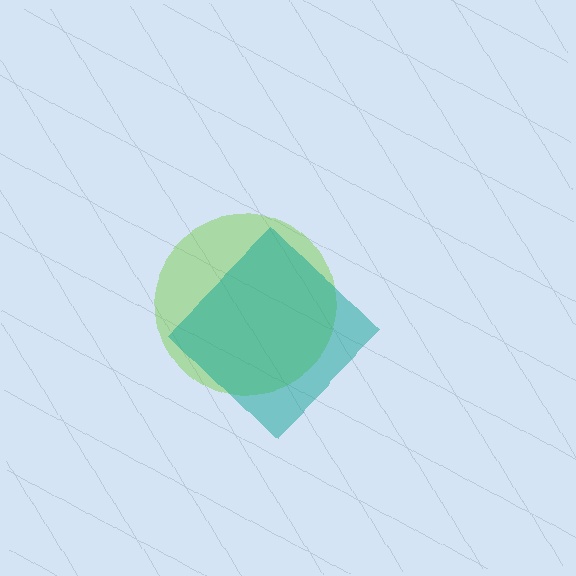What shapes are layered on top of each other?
The layered shapes are: a lime circle, a teal diamond.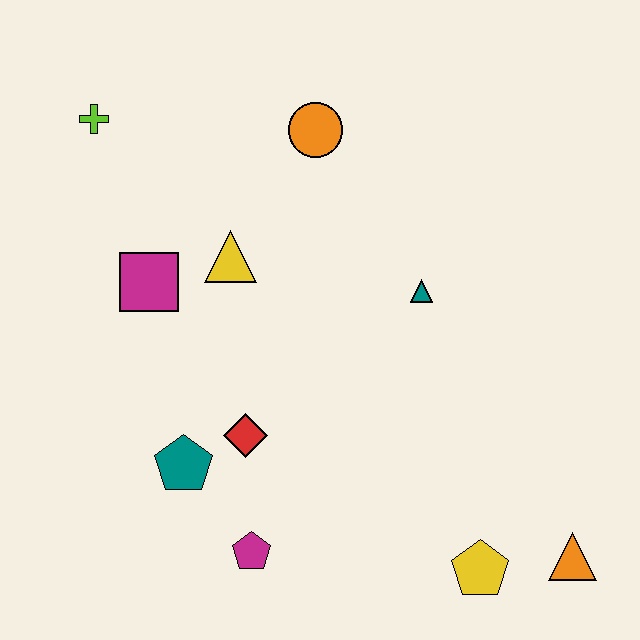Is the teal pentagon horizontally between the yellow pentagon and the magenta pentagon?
No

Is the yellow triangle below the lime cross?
Yes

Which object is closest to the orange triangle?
The yellow pentagon is closest to the orange triangle.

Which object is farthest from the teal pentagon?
The orange triangle is farthest from the teal pentagon.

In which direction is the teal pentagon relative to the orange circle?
The teal pentagon is below the orange circle.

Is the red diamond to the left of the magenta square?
No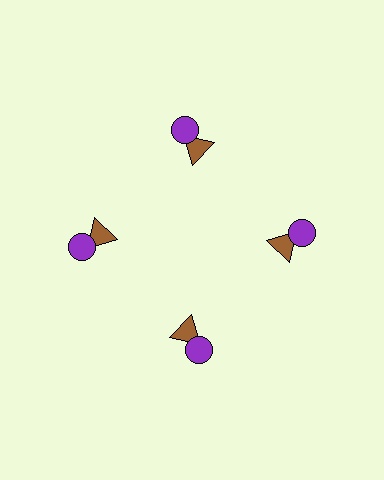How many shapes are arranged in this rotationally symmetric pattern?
There are 8 shapes, arranged in 4 groups of 2.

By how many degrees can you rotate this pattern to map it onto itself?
The pattern maps onto itself every 90 degrees of rotation.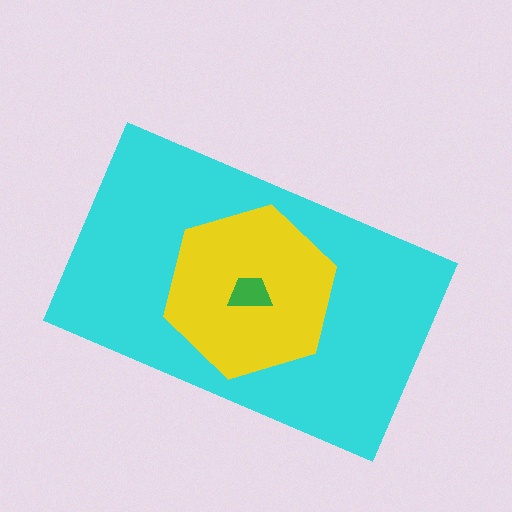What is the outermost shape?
The cyan rectangle.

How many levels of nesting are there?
3.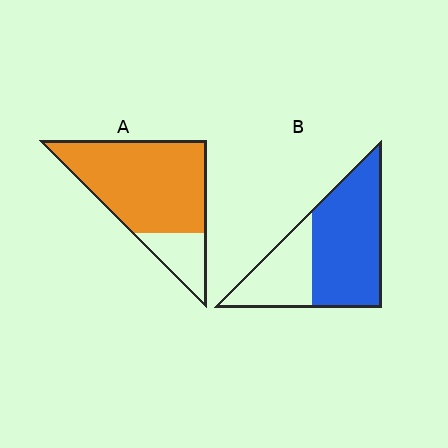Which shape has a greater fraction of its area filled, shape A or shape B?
Shape A.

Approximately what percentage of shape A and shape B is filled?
A is approximately 80% and B is approximately 65%.